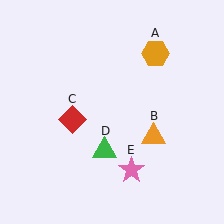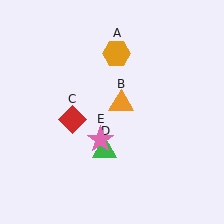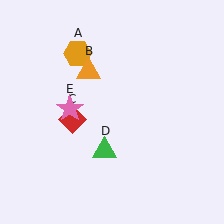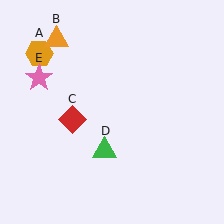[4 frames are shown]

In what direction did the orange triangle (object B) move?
The orange triangle (object B) moved up and to the left.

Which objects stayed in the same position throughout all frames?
Red diamond (object C) and green triangle (object D) remained stationary.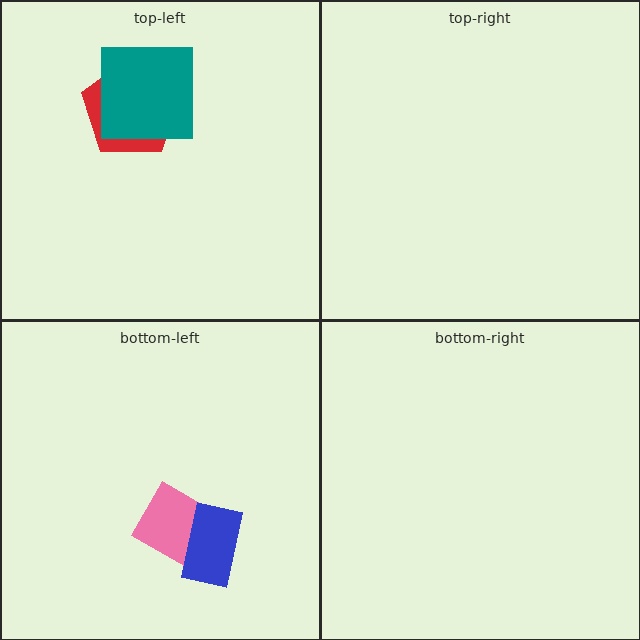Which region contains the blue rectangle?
The bottom-left region.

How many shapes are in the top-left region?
2.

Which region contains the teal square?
The top-left region.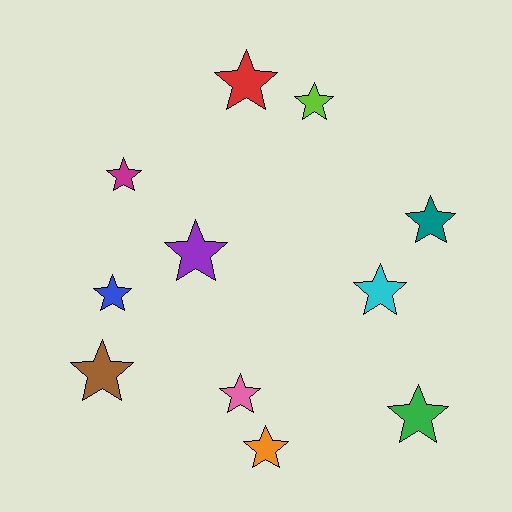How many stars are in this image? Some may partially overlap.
There are 11 stars.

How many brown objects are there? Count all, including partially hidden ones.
There is 1 brown object.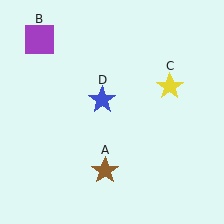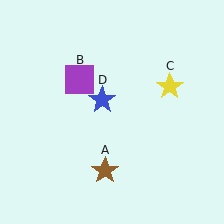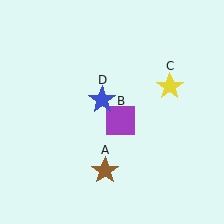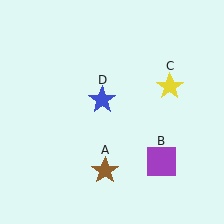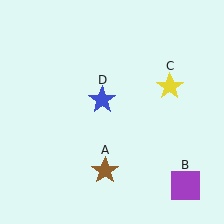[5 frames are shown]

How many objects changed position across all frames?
1 object changed position: purple square (object B).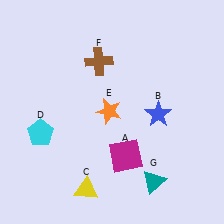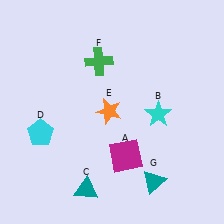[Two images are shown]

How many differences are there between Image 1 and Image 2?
There are 3 differences between the two images.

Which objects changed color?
B changed from blue to cyan. C changed from yellow to teal. F changed from brown to green.